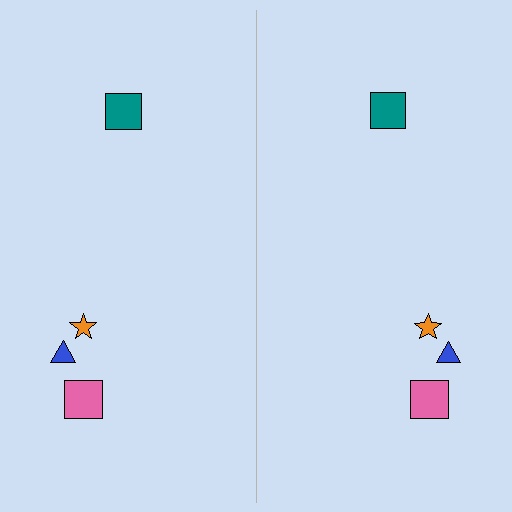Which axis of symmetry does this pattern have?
The pattern has a vertical axis of symmetry running through the center of the image.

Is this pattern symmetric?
Yes, this pattern has bilateral (reflection) symmetry.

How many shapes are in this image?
There are 8 shapes in this image.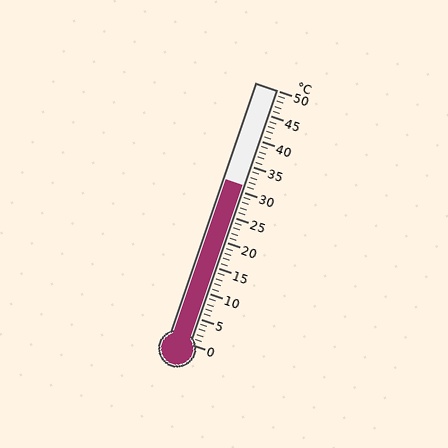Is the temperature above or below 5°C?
The temperature is above 5°C.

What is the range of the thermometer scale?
The thermometer scale ranges from 0°C to 50°C.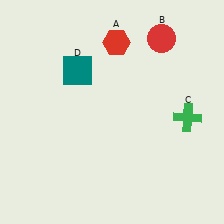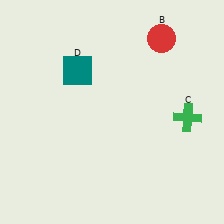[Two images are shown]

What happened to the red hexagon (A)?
The red hexagon (A) was removed in Image 2. It was in the top-right area of Image 1.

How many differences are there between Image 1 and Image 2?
There is 1 difference between the two images.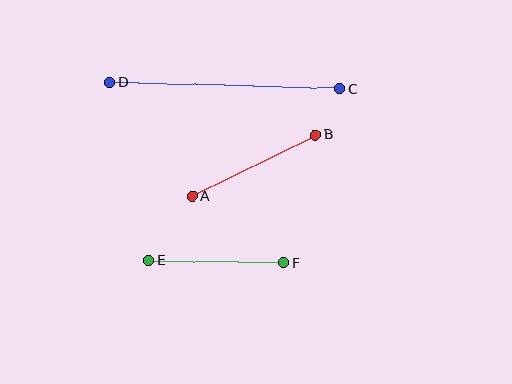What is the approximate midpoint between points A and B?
The midpoint is at approximately (254, 165) pixels.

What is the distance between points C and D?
The distance is approximately 230 pixels.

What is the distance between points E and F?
The distance is approximately 135 pixels.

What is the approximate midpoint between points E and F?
The midpoint is at approximately (216, 262) pixels.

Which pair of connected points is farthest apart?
Points C and D are farthest apart.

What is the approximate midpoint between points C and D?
The midpoint is at approximately (225, 86) pixels.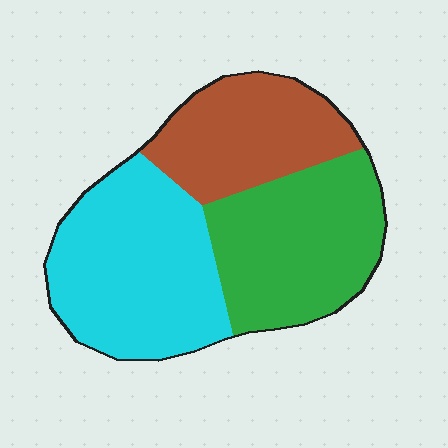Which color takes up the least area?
Brown, at roughly 25%.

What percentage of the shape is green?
Green covers roughly 35% of the shape.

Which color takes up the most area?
Cyan, at roughly 40%.